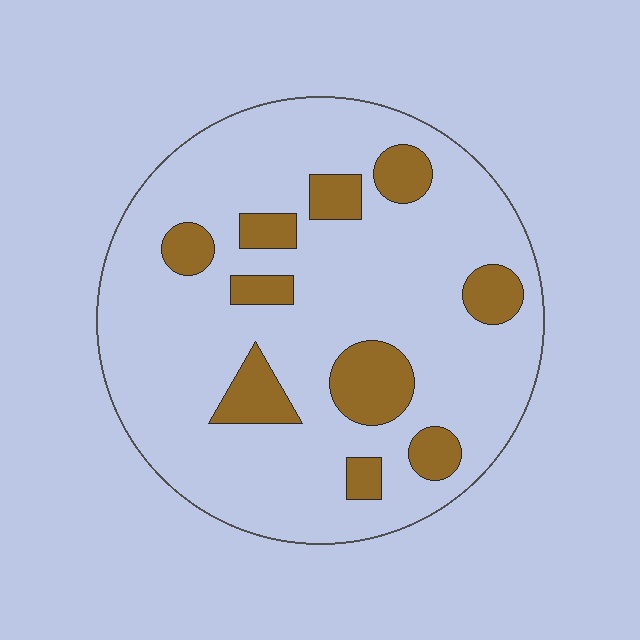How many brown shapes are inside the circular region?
10.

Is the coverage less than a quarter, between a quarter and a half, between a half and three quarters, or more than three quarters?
Less than a quarter.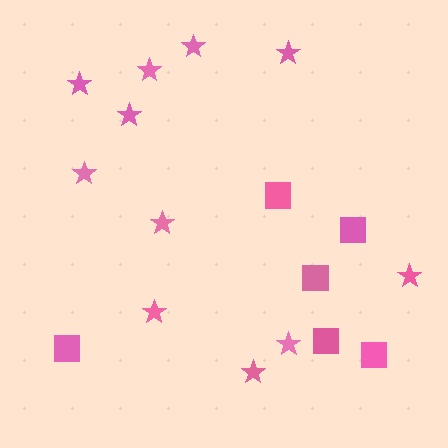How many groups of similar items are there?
There are 2 groups: one group of stars (11) and one group of squares (6).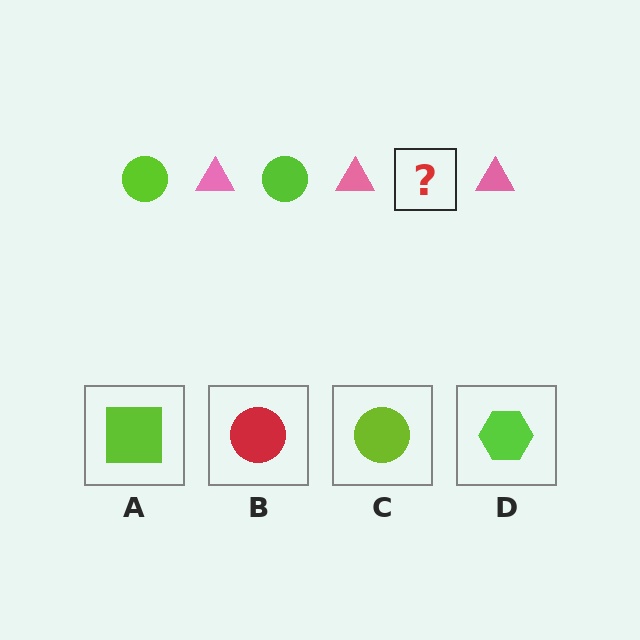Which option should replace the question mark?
Option C.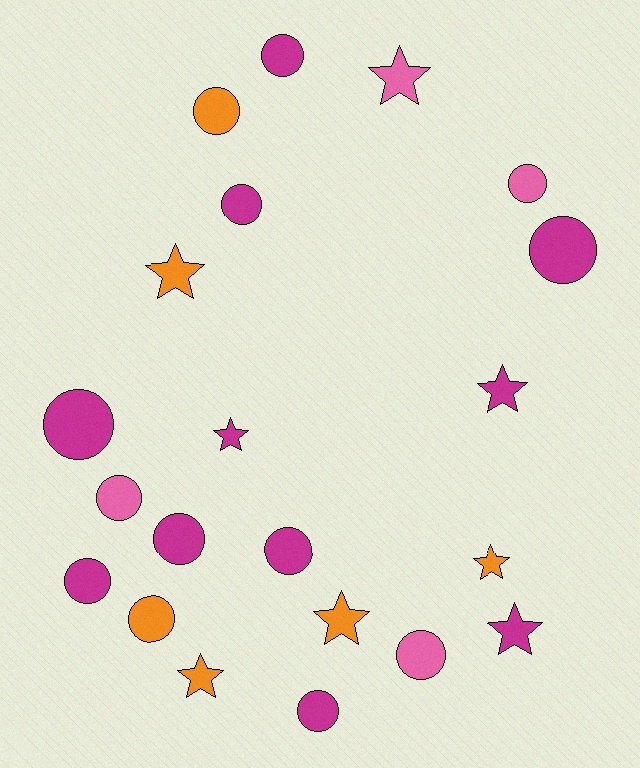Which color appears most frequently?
Magenta, with 11 objects.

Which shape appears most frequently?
Circle, with 13 objects.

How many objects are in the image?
There are 21 objects.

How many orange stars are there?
There are 4 orange stars.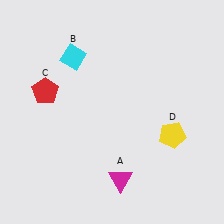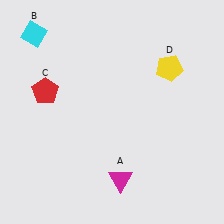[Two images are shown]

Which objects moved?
The objects that moved are: the cyan diamond (B), the yellow pentagon (D).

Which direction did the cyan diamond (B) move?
The cyan diamond (B) moved left.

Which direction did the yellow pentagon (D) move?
The yellow pentagon (D) moved up.